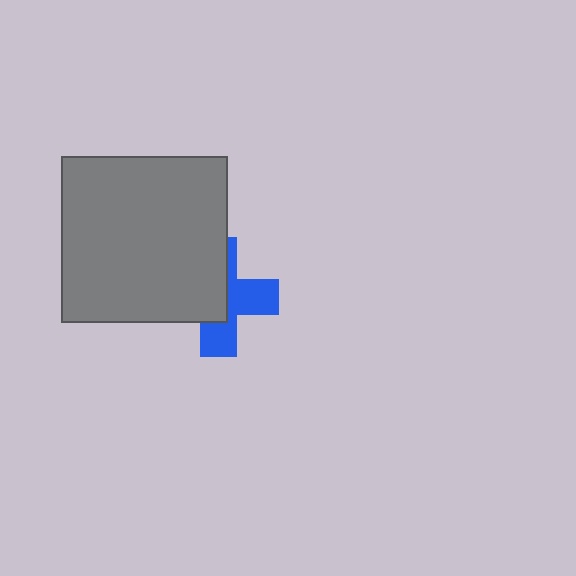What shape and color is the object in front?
The object in front is a gray square.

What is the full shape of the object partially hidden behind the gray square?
The partially hidden object is a blue cross.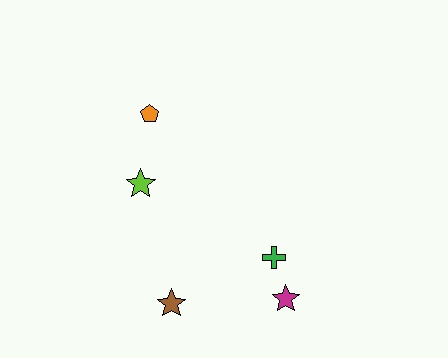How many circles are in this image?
There are no circles.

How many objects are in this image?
There are 5 objects.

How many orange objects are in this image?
There is 1 orange object.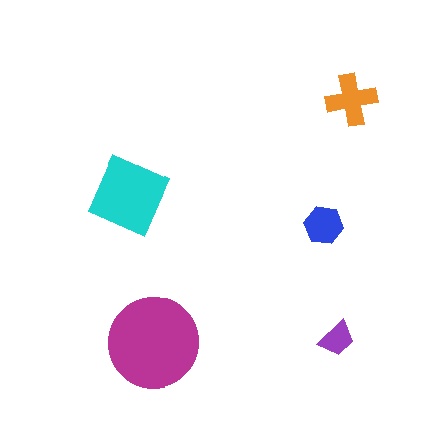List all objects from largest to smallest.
The magenta circle, the cyan diamond, the orange cross, the blue hexagon, the purple trapezoid.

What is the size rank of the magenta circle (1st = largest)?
1st.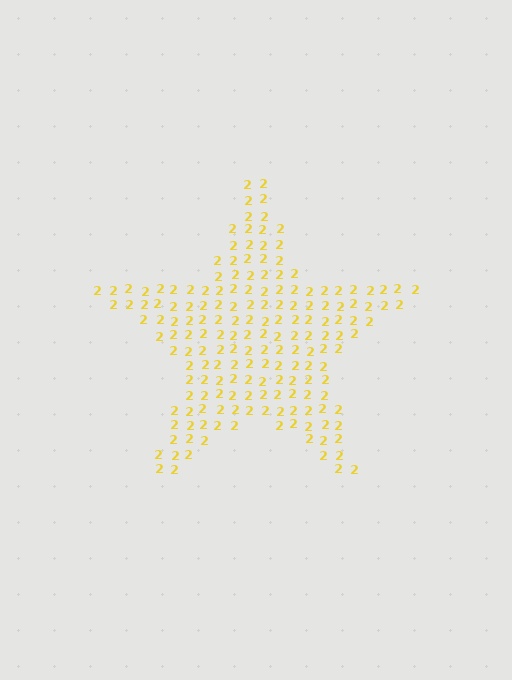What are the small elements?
The small elements are digit 2's.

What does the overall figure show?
The overall figure shows a star.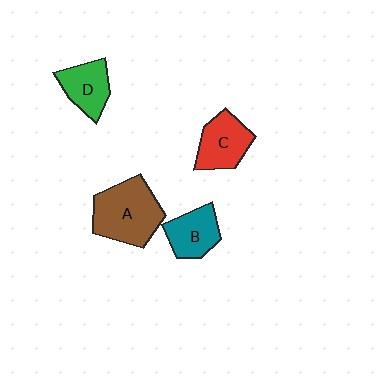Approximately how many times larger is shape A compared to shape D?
Approximately 1.7 times.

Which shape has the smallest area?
Shape D (green).